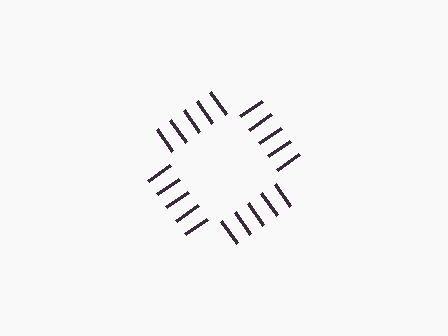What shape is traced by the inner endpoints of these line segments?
An illusory square — the line segments terminate on its edges but no continuous stroke is drawn.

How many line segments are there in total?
20 — 5 along each of the 4 edges.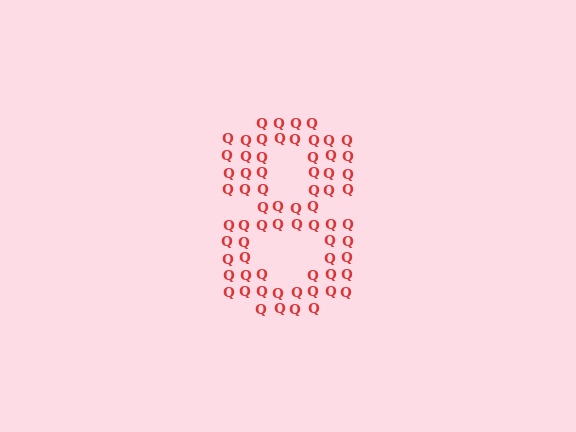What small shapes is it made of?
It is made of small letter Q's.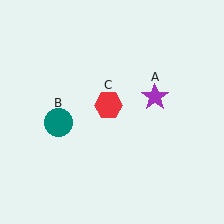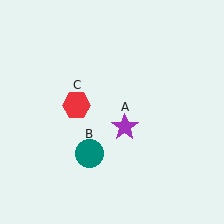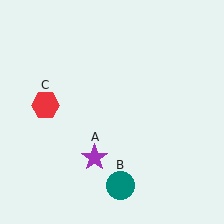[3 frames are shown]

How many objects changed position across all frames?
3 objects changed position: purple star (object A), teal circle (object B), red hexagon (object C).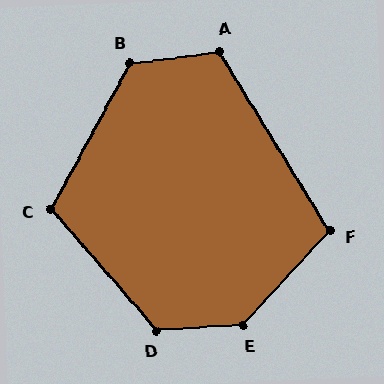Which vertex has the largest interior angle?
E, at approximately 136 degrees.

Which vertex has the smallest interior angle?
F, at approximately 106 degrees.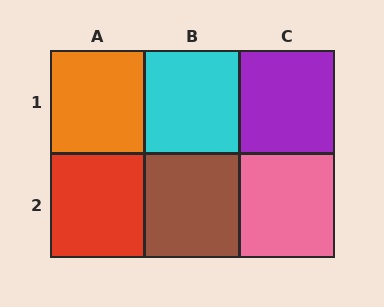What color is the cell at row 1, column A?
Orange.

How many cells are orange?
1 cell is orange.